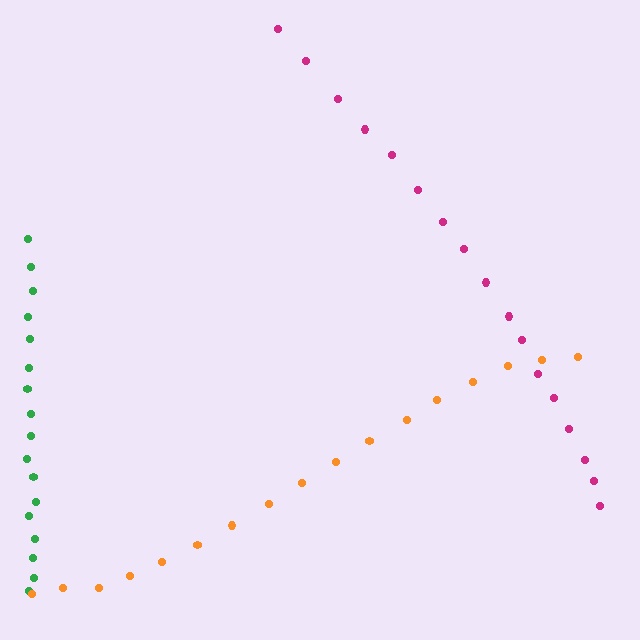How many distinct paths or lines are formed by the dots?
There are 3 distinct paths.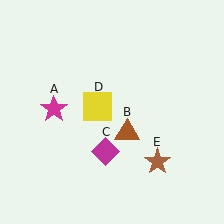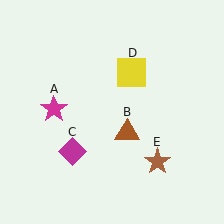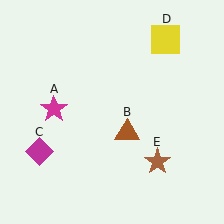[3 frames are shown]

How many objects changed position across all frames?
2 objects changed position: magenta diamond (object C), yellow square (object D).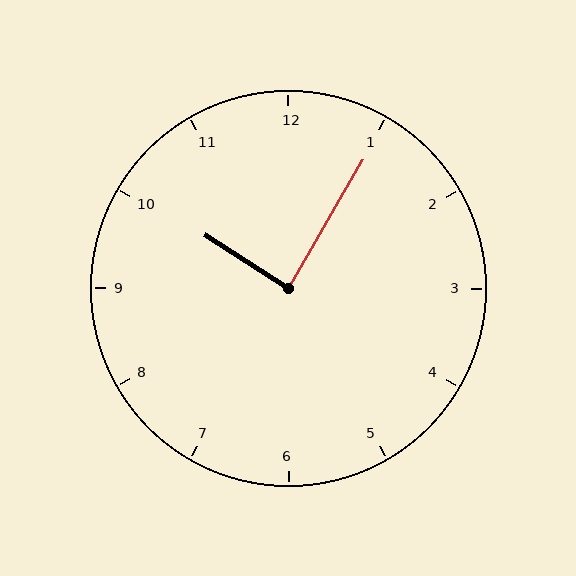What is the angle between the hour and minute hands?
Approximately 88 degrees.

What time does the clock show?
10:05.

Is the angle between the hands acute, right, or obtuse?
It is right.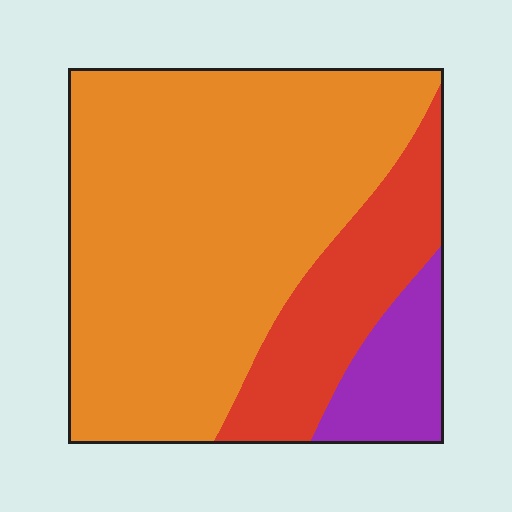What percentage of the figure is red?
Red takes up about one fifth (1/5) of the figure.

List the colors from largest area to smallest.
From largest to smallest: orange, red, purple.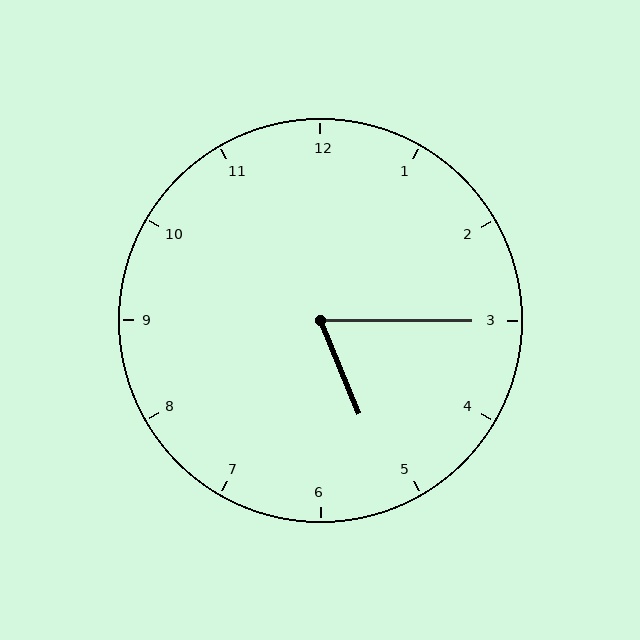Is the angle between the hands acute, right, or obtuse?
It is acute.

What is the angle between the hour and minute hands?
Approximately 68 degrees.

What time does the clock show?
5:15.